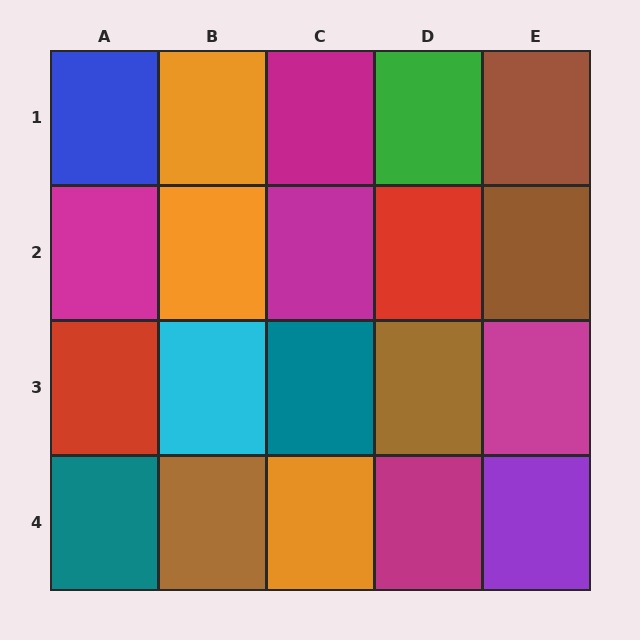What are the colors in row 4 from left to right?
Teal, brown, orange, magenta, purple.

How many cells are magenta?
5 cells are magenta.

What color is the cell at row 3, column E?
Magenta.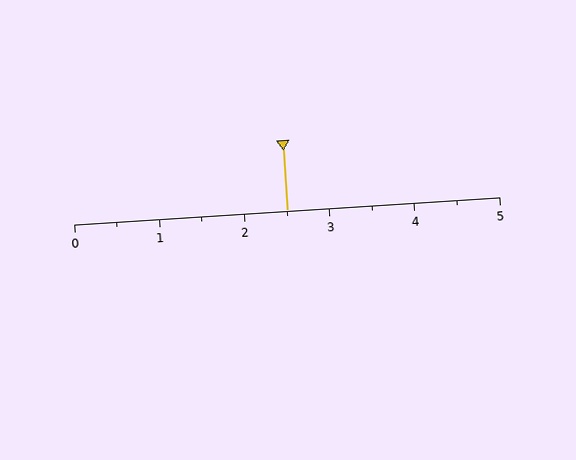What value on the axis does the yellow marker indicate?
The marker indicates approximately 2.5.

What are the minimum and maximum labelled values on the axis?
The axis runs from 0 to 5.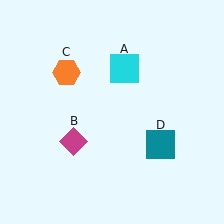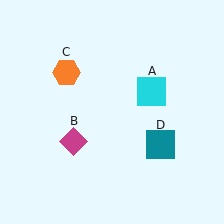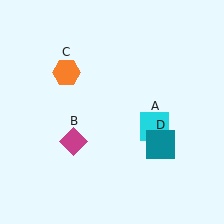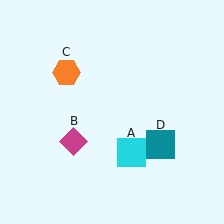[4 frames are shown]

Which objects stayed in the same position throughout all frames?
Magenta diamond (object B) and orange hexagon (object C) and teal square (object D) remained stationary.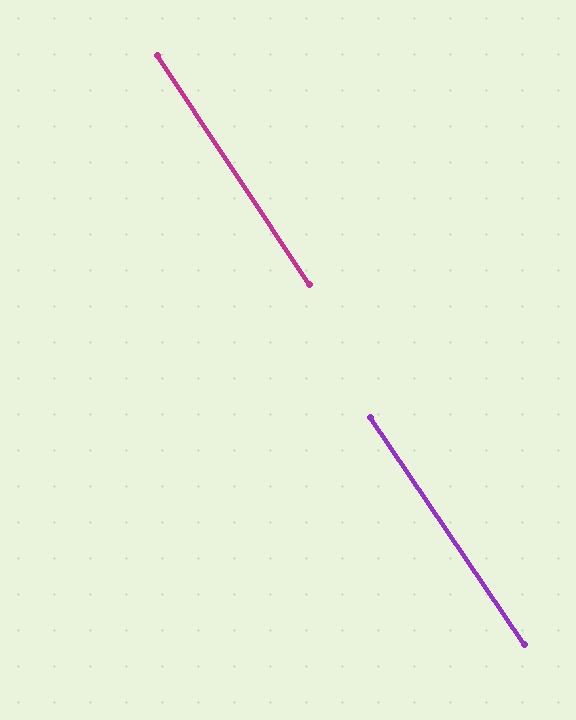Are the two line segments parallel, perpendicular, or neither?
Parallel — their directions differ by only 0.6°.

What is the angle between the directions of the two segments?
Approximately 1 degree.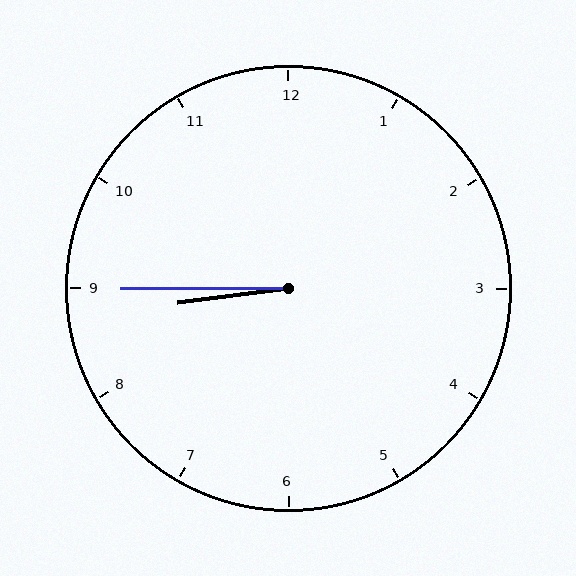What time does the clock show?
8:45.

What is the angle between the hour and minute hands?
Approximately 8 degrees.